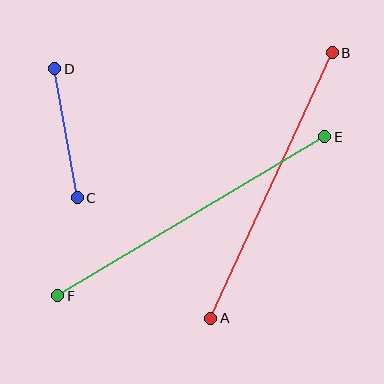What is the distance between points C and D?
The distance is approximately 131 pixels.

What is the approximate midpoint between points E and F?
The midpoint is at approximately (191, 216) pixels.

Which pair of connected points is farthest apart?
Points E and F are farthest apart.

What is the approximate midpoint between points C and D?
The midpoint is at approximately (66, 133) pixels.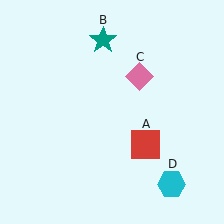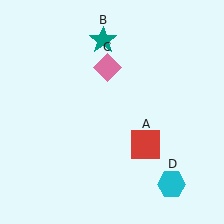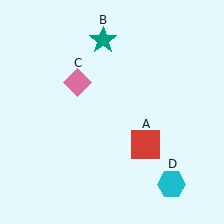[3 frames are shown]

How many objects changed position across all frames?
1 object changed position: pink diamond (object C).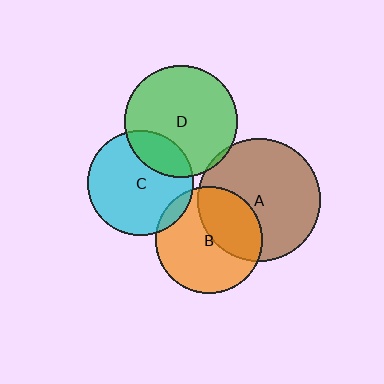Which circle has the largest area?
Circle A (brown).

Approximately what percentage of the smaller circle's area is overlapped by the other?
Approximately 20%.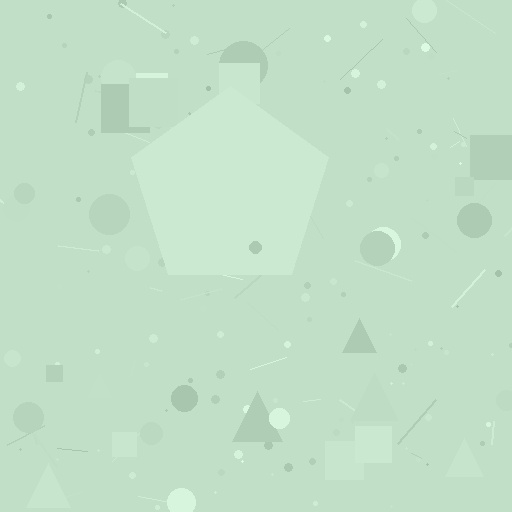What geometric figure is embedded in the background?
A pentagon is embedded in the background.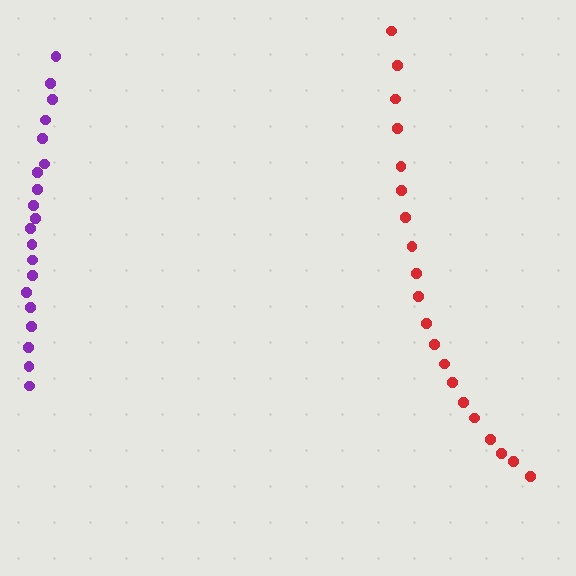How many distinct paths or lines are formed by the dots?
There are 2 distinct paths.